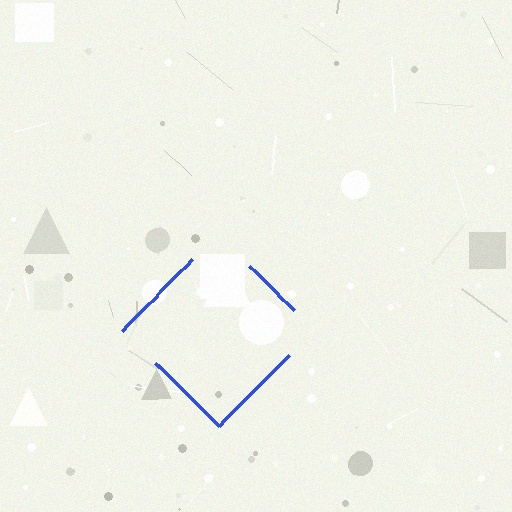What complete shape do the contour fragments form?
The contour fragments form a diamond.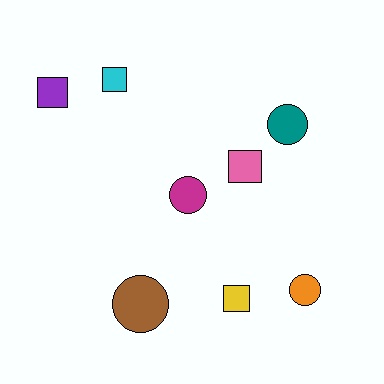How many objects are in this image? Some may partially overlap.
There are 8 objects.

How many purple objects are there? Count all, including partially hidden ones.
There is 1 purple object.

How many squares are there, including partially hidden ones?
There are 4 squares.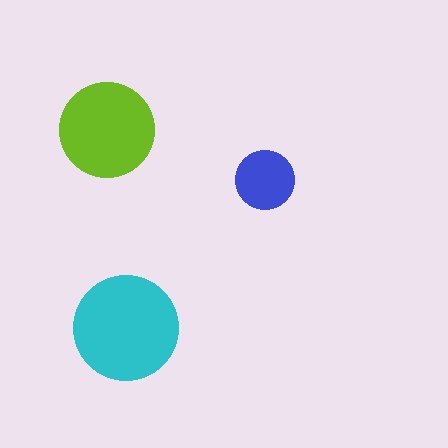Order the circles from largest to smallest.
the cyan one, the lime one, the blue one.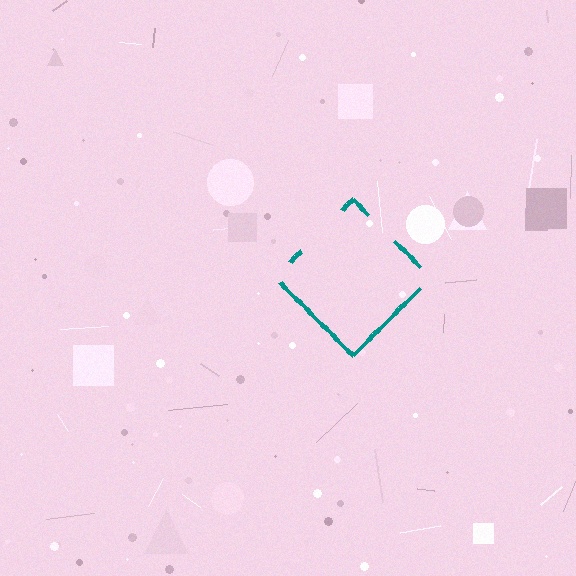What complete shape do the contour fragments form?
The contour fragments form a diamond.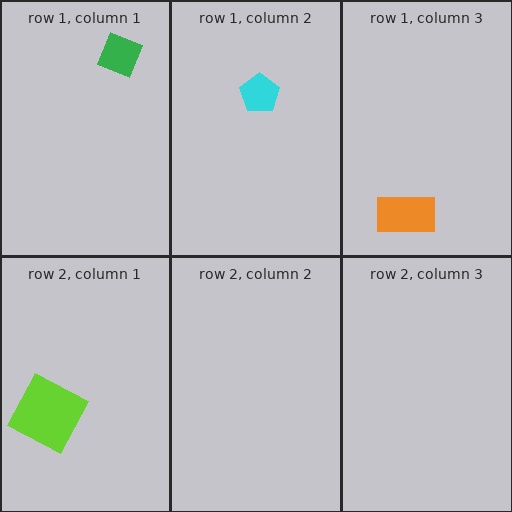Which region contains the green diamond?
The row 1, column 1 region.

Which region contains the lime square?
The row 2, column 1 region.